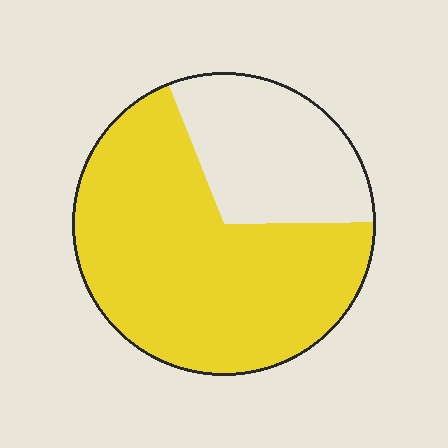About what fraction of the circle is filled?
About two thirds (2/3).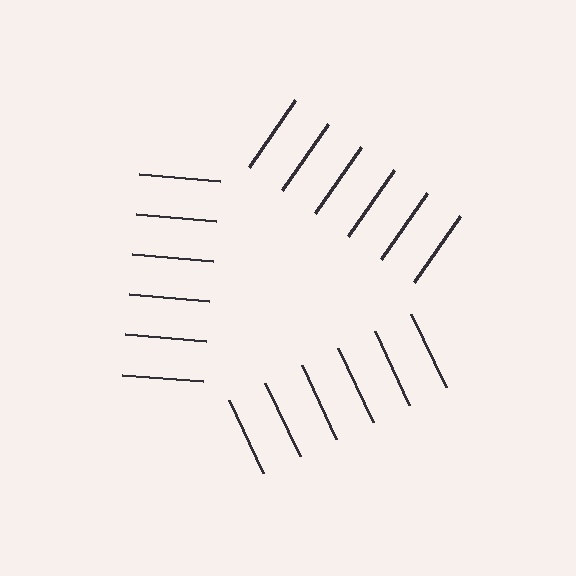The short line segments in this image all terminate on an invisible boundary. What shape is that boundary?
An illusory triangle — the line segments terminate on its edges but no continuous stroke is drawn.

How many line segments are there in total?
18 — 6 along each of the 3 edges.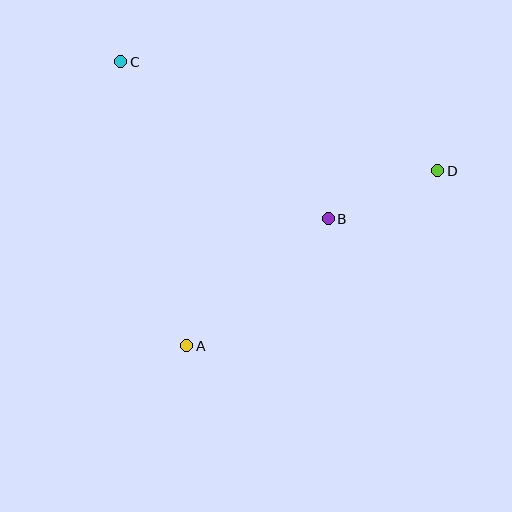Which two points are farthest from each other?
Points C and D are farthest from each other.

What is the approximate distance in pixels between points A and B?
The distance between A and B is approximately 190 pixels.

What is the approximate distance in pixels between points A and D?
The distance between A and D is approximately 306 pixels.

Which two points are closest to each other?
Points B and D are closest to each other.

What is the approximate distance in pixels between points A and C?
The distance between A and C is approximately 292 pixels.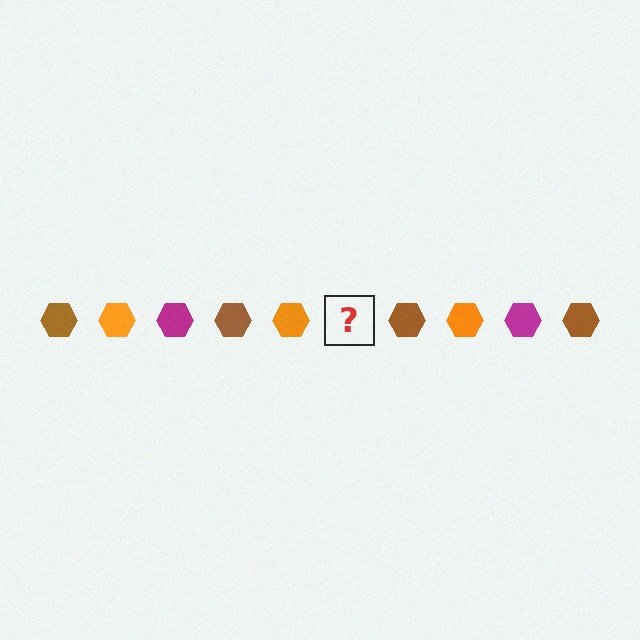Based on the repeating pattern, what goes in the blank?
The blank should be a magenta hexagon.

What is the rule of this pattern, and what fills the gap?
The rule is that the pattern cycles through brown, orange, magenta hexagons. The gap should be filled with a magenta hexagon.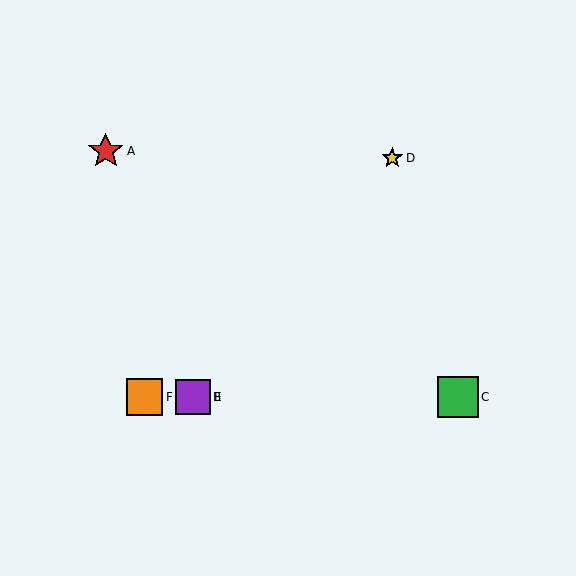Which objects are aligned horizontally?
Objects B, C, E, F are aligned horizontally.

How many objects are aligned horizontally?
4 objects (B, C, E, F) are aligned horizontally.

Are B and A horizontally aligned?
No, B is at y≈397 and A is at y≈151.